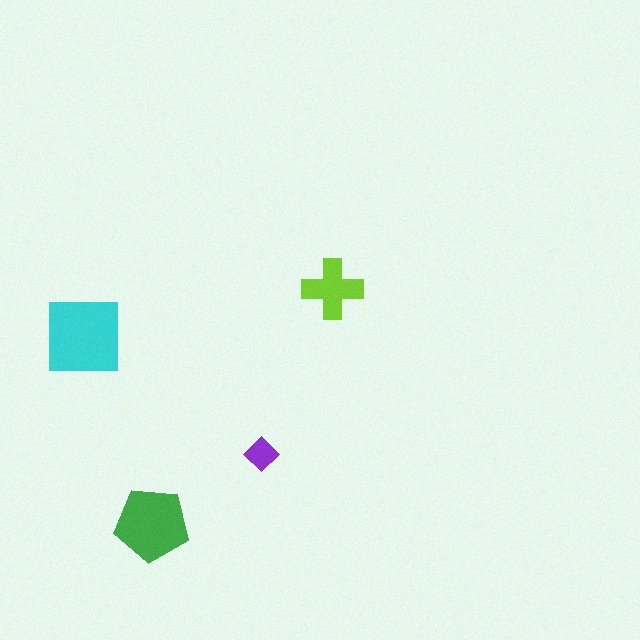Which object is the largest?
The cyan square.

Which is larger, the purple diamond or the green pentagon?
The green pentagon.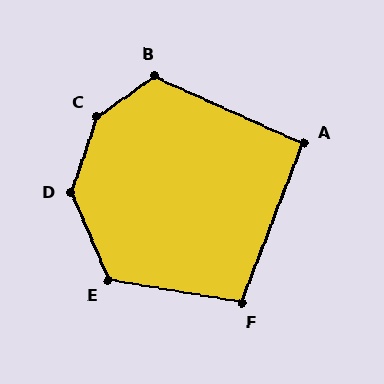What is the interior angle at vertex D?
Approximately 138 degrees (obtuse).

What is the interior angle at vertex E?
Approximately 123 degrees (obtuse).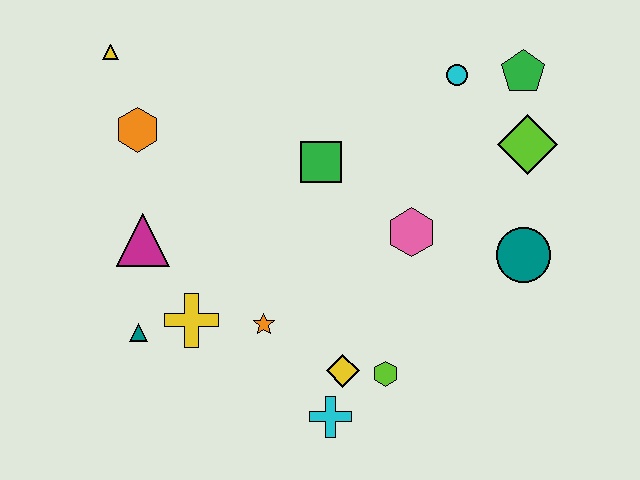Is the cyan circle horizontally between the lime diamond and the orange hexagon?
Yes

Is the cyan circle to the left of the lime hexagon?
No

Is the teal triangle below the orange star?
Yes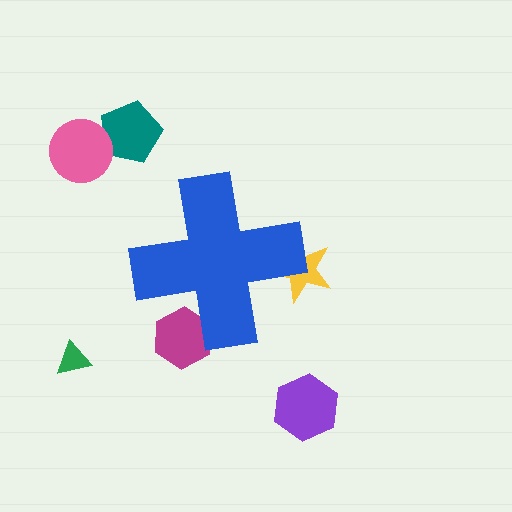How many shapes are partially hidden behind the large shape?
2 shapes are partially hidden.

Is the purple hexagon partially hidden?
No, the purple hexagon is fully visible.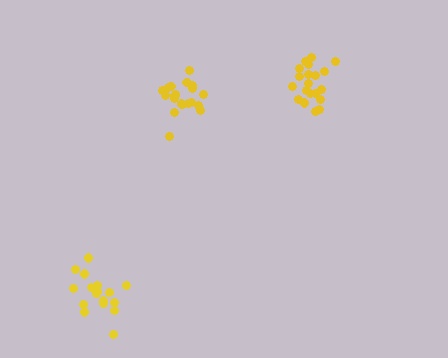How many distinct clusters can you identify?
There are 3 distinct clusters.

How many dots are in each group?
Group 1: 20 dots, Group 2: 20 dots, Group 3: 18 dots (58 total).